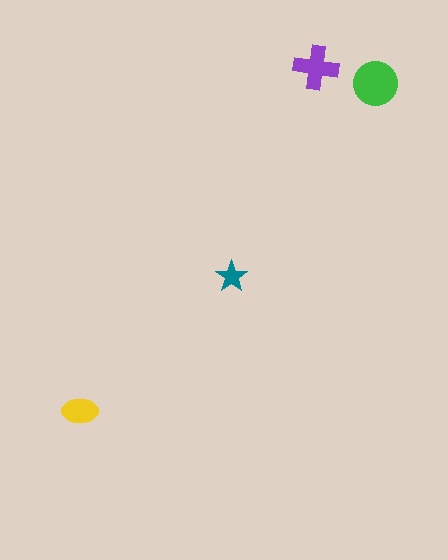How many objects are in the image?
There are 4 objects in the image.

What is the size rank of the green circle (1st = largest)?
1st.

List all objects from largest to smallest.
The green circle, the purple cross, the yellow ellipse, the teal star.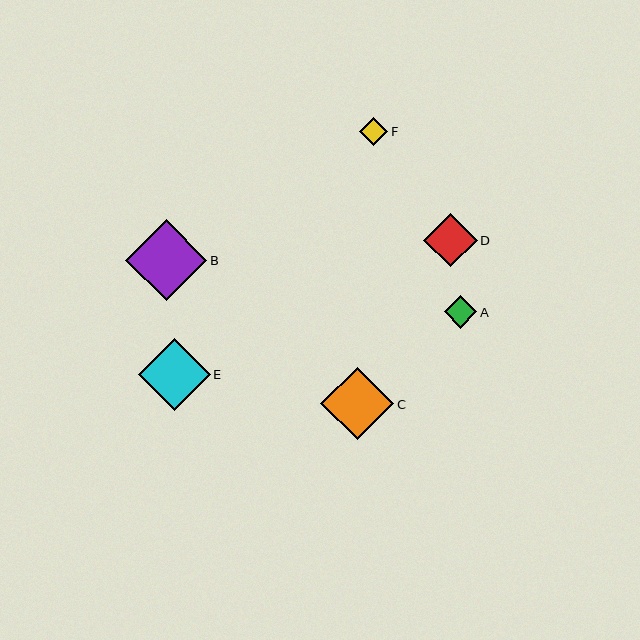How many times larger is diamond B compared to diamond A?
Diamond B is approximately 2.5 times the size of diamond A.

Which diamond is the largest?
Diamond B is the largest with a size of approximately 81 pixels.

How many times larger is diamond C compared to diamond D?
Diamond C is approximately 1.4 times the size of diamond D.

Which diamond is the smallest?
Diamond F is the smallest with a size of approximately 28 pixels.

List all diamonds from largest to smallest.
From largest to smallest: B, C, E, D, A, F.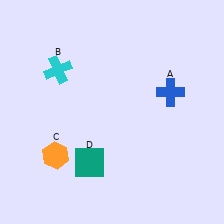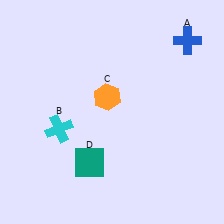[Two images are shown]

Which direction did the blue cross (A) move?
The blue cross (A) moved up.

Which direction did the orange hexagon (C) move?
The orange hexagon (C) moved up.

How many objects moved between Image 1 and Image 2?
3 objects moved between the two images.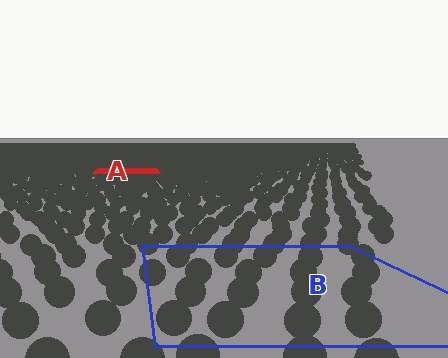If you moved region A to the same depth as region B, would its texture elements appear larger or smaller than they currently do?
They would appear larger. At a closer depth, the same texture elements are projected at a bigger on-screen size.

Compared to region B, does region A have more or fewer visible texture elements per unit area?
Region A has more texture elements per unit area — they are packed more densely because it is farther away.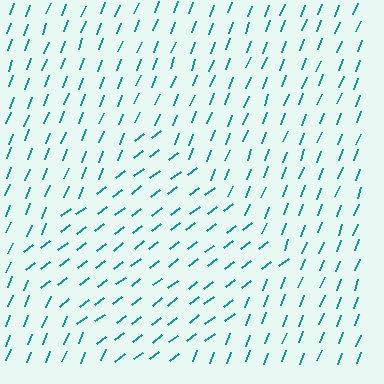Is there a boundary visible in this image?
Yes, there is a texture boundary formed by a change in line orientation.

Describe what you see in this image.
The image is filled with small teal line segments. A diamond region in the image has lines oriented differently from the surrounding lines, creating a visible texture boundary.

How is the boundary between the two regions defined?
The boundary is defined purely by a change in line orientation (approximately 31 degrees difference). All lines are the same color and thickness.